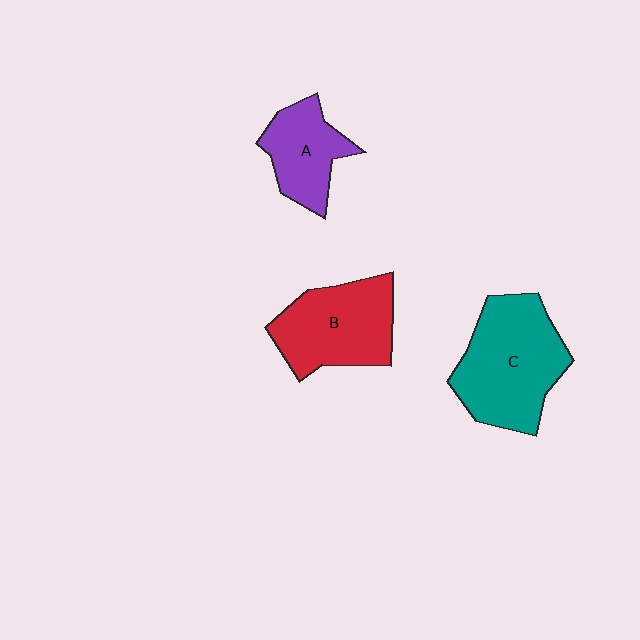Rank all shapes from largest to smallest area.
From largest to smallest: C (teal), B (red), A (purple).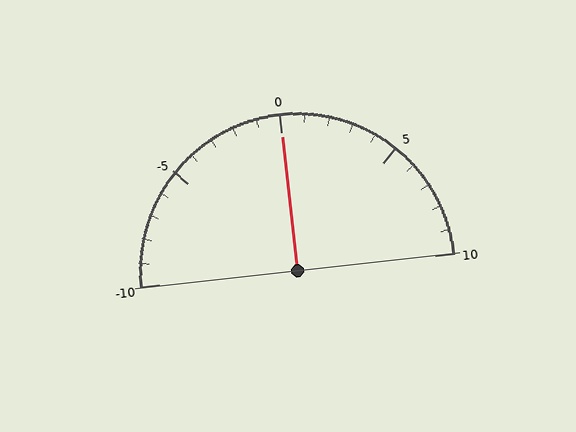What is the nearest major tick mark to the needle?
The nearest major tick mark is 0.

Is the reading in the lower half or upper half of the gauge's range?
The reading is in the upper half of the range (-10 to 10).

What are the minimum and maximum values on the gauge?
The gauge ranges from -10 to 10.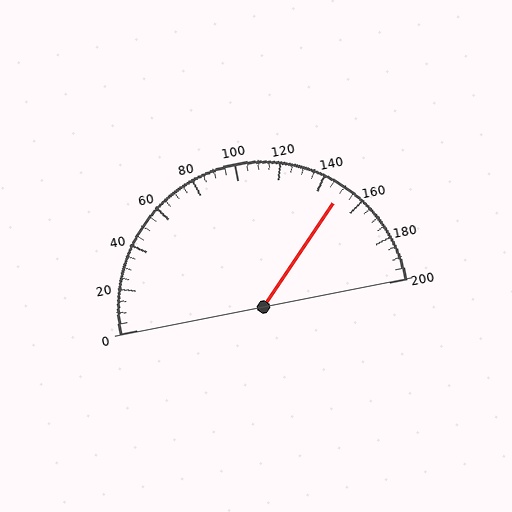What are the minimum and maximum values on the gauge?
The gauge ranges from 0 to 200.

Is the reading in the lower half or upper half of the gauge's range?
The reading is in the upper half of the range (0 to 200).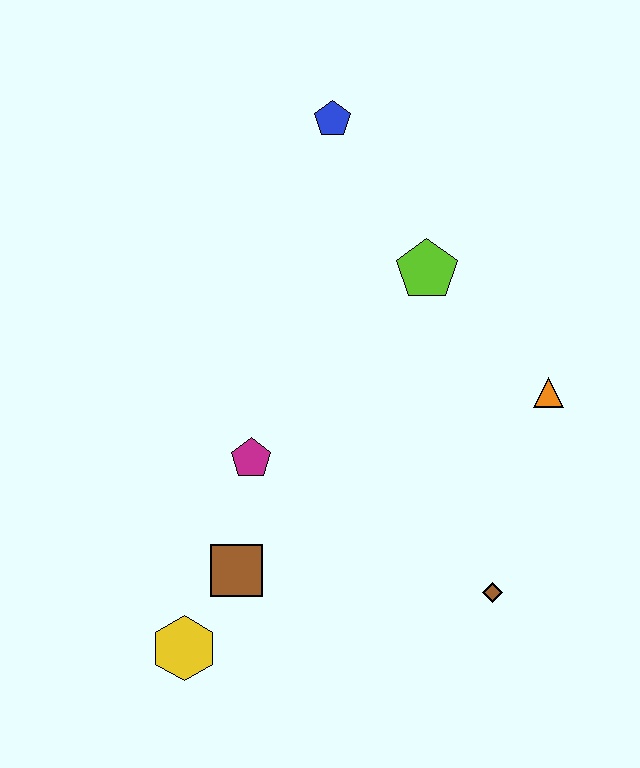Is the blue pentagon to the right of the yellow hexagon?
Yes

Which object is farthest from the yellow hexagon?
The blue pentagon is farthest from the yellow hexagon.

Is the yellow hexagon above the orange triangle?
No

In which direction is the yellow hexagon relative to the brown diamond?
The yellow hexagon is to the left of the brown diamond.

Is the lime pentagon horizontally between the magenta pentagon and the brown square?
No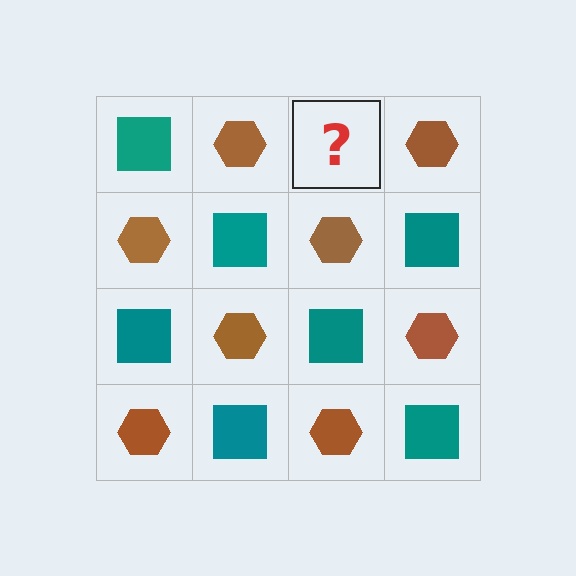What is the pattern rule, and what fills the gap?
The rule is that it alternates teal square and brown hexagon in a checkerboard pattern. The gap should be filled with a teal square.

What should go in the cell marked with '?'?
The missing cell should contain a teal square.